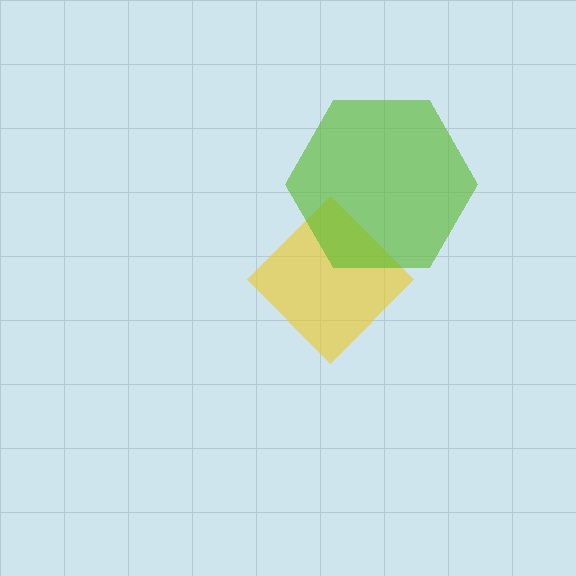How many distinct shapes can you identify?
There are 2 distinct shapes: a yellow diamond, a lime hexagon.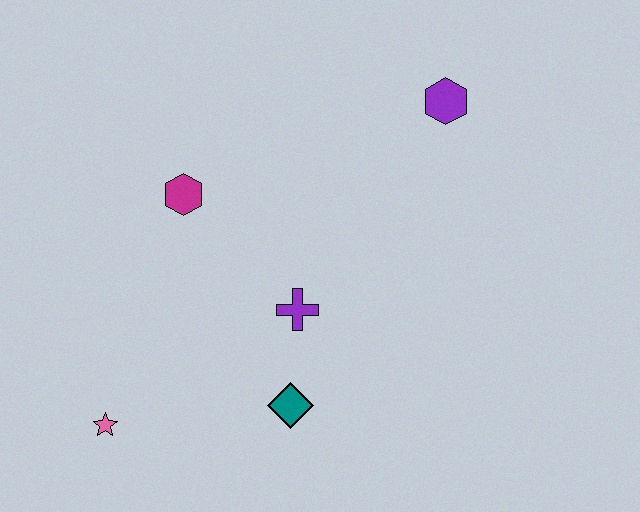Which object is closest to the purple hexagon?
The purple cross is closest to the purple hexagon.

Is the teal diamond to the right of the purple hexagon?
No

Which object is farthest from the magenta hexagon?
The purple hexagon is farthest from the magenta hexagon.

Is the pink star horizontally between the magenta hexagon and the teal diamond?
No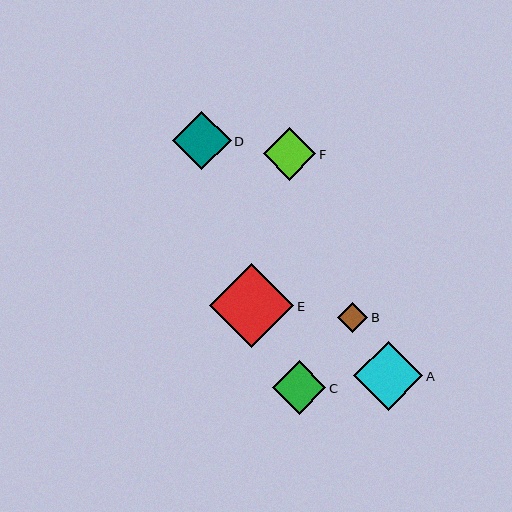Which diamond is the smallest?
Diamond B is the smallest with a size of approximately 31 pixels.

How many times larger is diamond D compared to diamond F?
Diamond D is approximately 1.1 times the size of diamond F.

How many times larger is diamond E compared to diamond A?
Diamond E is approximately 1.2 times the size of diamond A.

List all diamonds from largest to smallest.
From largest to smallest: E, A, D, C, F, B.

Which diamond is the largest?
Diamond E is the largest with a size of approximately 84 pixels.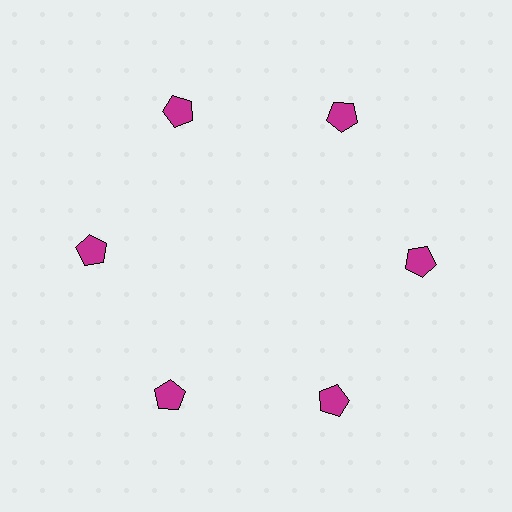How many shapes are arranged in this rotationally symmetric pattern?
There are 6 shapes, arranged in 6 groups of 1.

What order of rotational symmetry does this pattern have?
This pattern has 6-fold rotational symmetry.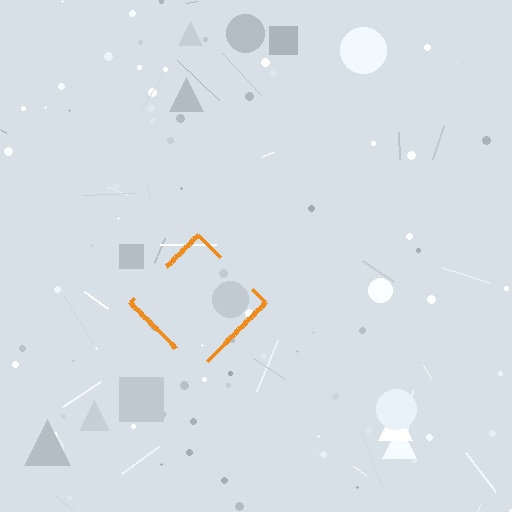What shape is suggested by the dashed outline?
The dashed outline suggests a diamond.